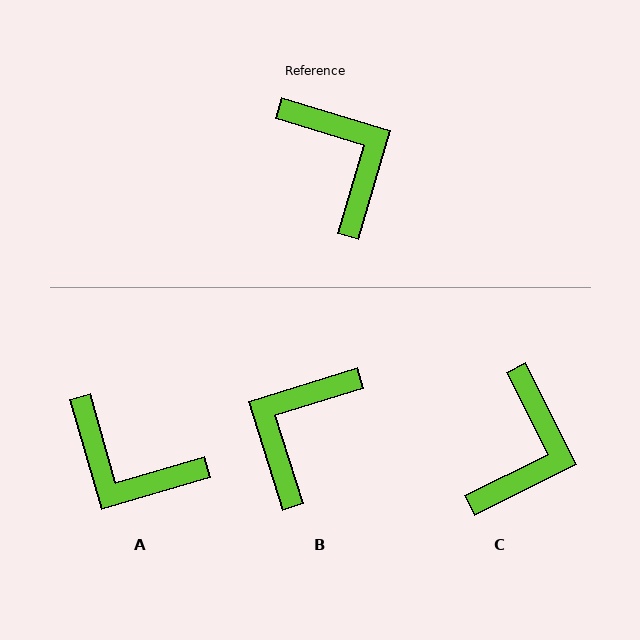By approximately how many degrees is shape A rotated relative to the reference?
Approximately 147 degrees clockwise.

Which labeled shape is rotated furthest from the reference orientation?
A, about 147 degrees away.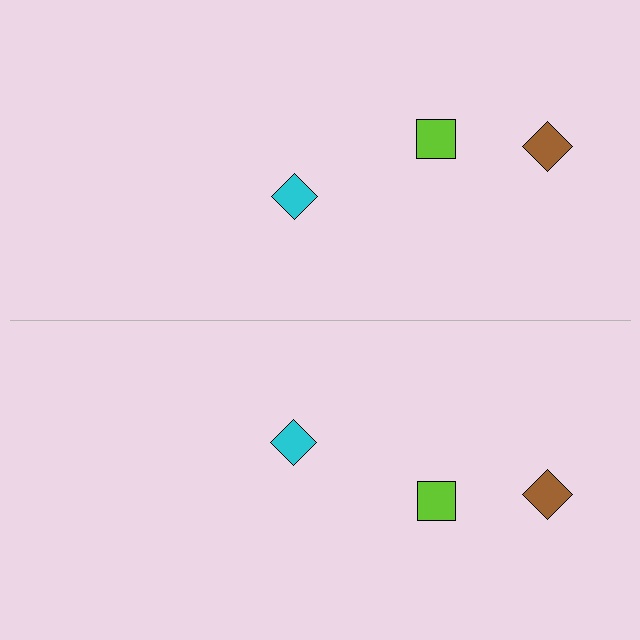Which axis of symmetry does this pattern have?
The pattern has a horizontal axis of symmetry running through the center of the image.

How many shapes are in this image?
There are 6 shapes in this image.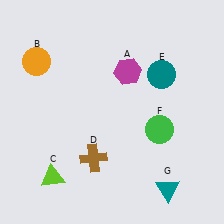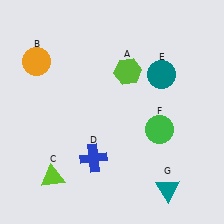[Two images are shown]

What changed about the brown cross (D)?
In Image 1, D is brown. In Image 2, it changed to blue.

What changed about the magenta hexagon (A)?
In Image 1, A is magenta. In Image 2, it changed to lime.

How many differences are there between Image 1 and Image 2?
There are 2 differences between the two images.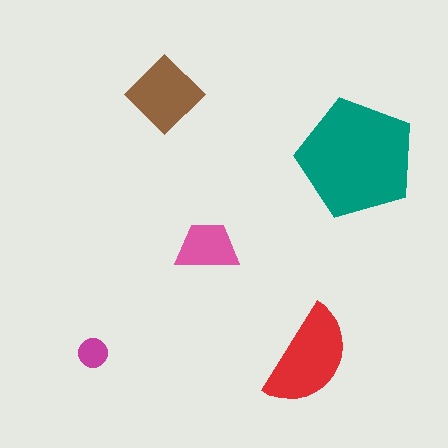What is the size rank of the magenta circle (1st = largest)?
5th.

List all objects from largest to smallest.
The teal pentagon, the red semicircle, the brown diamond, the pink trapezoid, the magenta circle.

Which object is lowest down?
The red semicircle is bottommost.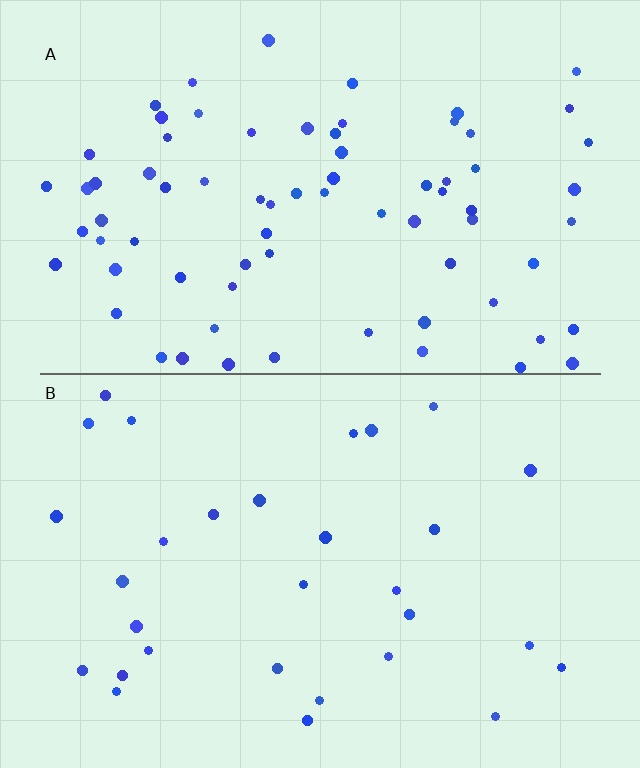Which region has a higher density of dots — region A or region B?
A (the top).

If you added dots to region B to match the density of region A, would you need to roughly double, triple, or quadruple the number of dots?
Approximately double.